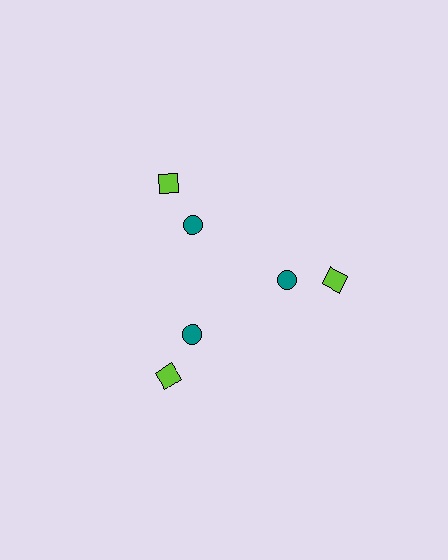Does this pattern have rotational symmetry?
Yes, this pattern has 3-fold rotational symmetry. It looks the same after rotating 120 degrees around the center.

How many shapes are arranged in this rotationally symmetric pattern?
There are 6 shapes, arranged in 3 groups of 2.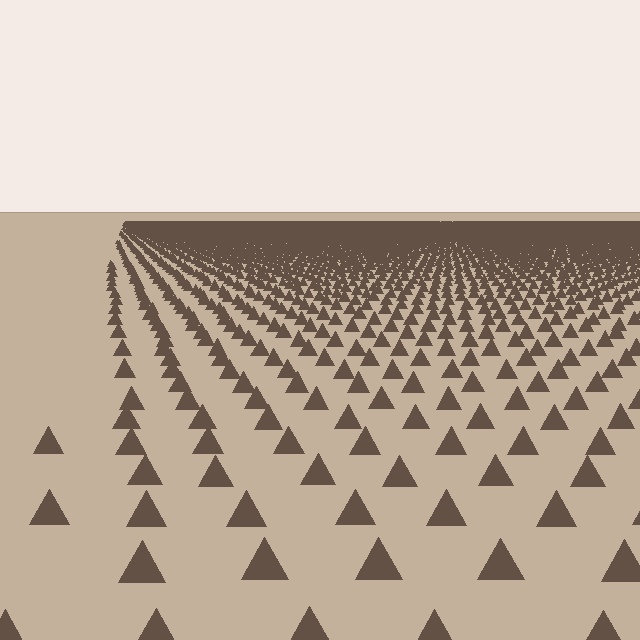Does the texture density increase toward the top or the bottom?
Density increases toward the top.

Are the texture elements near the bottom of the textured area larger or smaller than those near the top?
Larger. Near the bottom, elements are closer to the viewer and appear at a bigger on-screen size.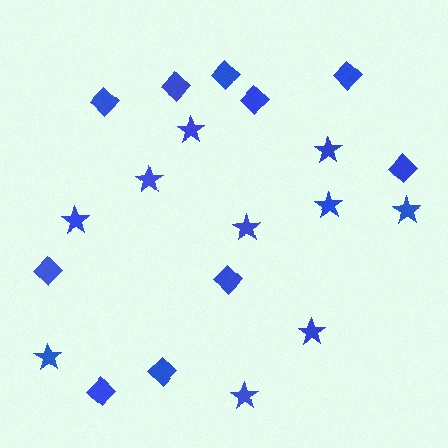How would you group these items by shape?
There are 2 groups: one group of diamonds (10) and one group of stars (10).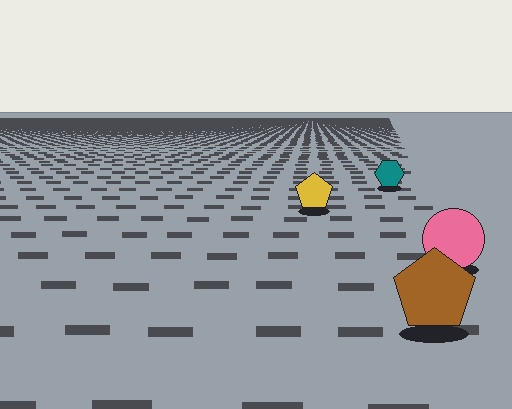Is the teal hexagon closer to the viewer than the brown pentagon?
No. The brown pentagon is closer — you can tell from the texture gradient: the ground texture is coarser near it.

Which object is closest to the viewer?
The brown pentagon is closest. The texture marks near it are larger and more spread out.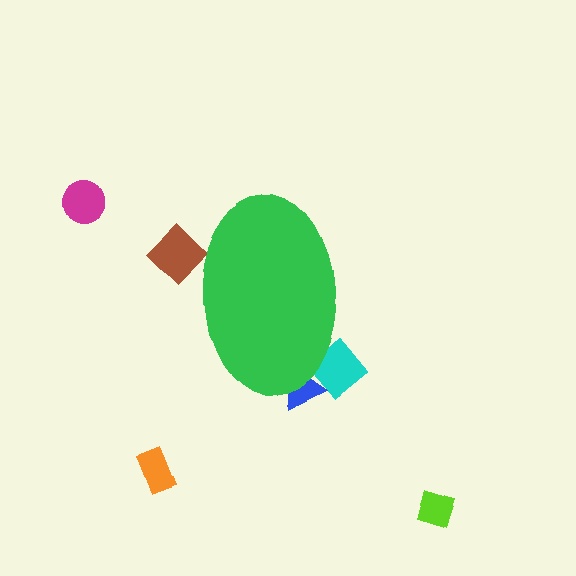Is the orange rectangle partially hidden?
No, the orange rectangle is fully visible.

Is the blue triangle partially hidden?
Yes, the blue triangle is partially hidden behind the green ellipse.